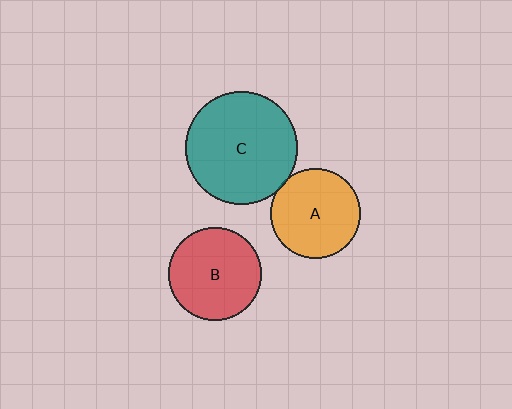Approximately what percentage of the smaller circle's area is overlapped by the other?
Approximately 5%.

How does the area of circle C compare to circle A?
Approximately 1.6 times.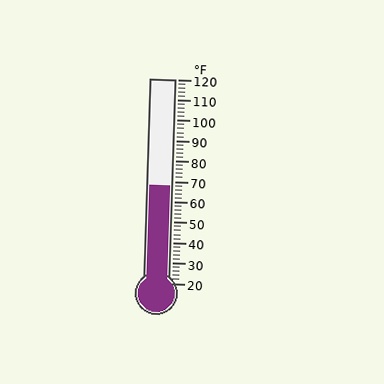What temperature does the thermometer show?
The thermometer shows approximately 68°F.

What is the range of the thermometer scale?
The thermometer scale ranges from 20°F to 120°F.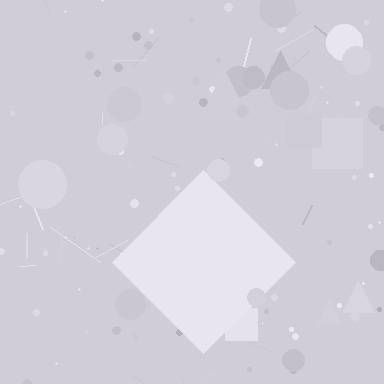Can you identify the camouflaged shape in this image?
The camouflaged shape is a diamond.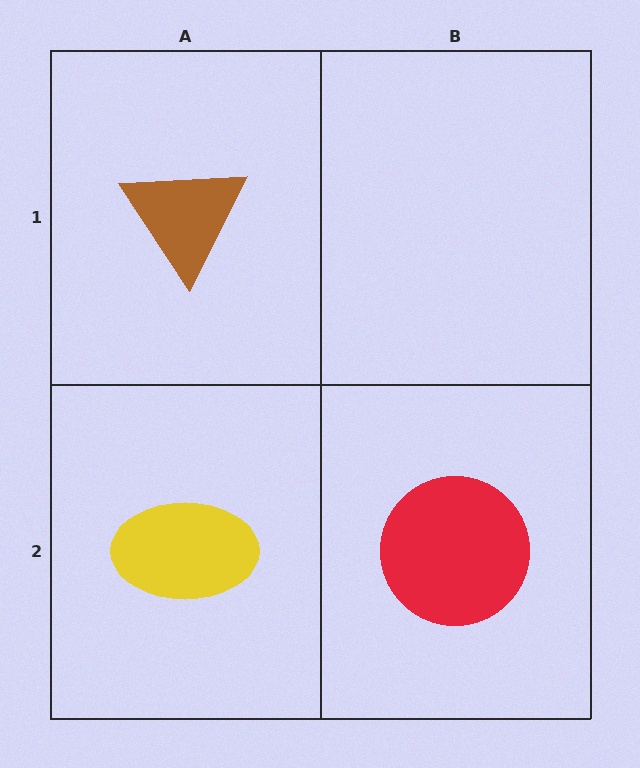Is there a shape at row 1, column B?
No, that cell is empty.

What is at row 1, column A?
A brown triangle.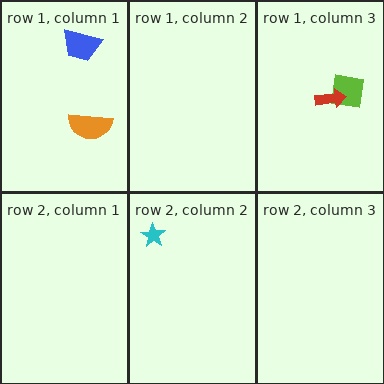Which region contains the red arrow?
The row 1, column 3 region.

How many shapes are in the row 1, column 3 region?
2.